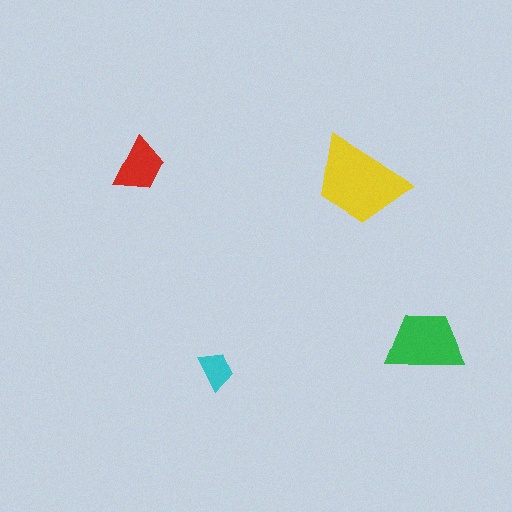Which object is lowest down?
The cyan trapezoid is bottommost.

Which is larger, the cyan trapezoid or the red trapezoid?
The red one.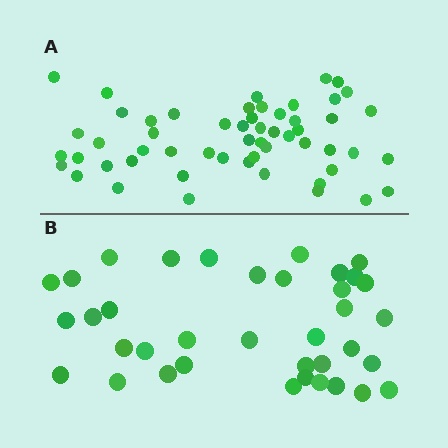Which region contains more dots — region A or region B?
Region A (the top region) has more dots.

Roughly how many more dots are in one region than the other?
Region A has approximately 20 more dots than region B.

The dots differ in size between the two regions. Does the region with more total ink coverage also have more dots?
No. Region B has more total ink coverage because its dots are larger, but region A actually contains more individual dots. Total area can be misleading — the number of items is what matters here.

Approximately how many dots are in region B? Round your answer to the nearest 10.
About 40 dots. (The exact count is 37, which rounds to 40.)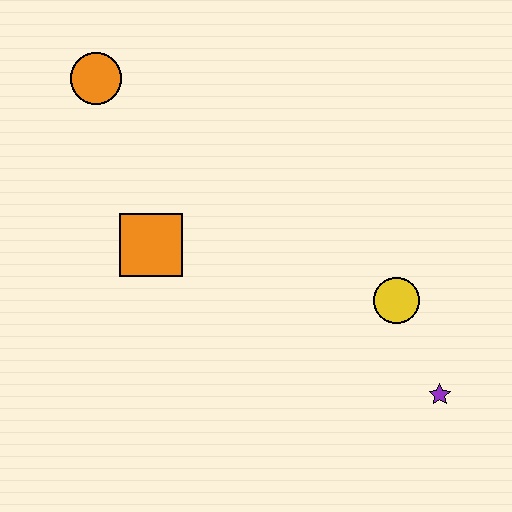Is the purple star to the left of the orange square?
No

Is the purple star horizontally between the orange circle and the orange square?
No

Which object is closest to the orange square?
The orange circle is closest to the orange square.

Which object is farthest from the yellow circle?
The orange circle is farthest from the yellow circle.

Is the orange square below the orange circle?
Yes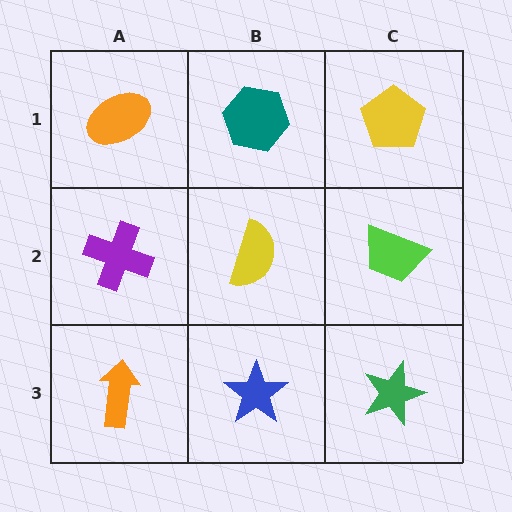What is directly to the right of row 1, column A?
A teal hexagon.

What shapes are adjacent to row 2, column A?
An orange ellipse (row 1, column A), an orange arrow (row 3, column A), a yellow semicircle (row 2, column B).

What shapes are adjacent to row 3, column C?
A lime trapezoid (row 2, column C), a blue star (row 3, column B).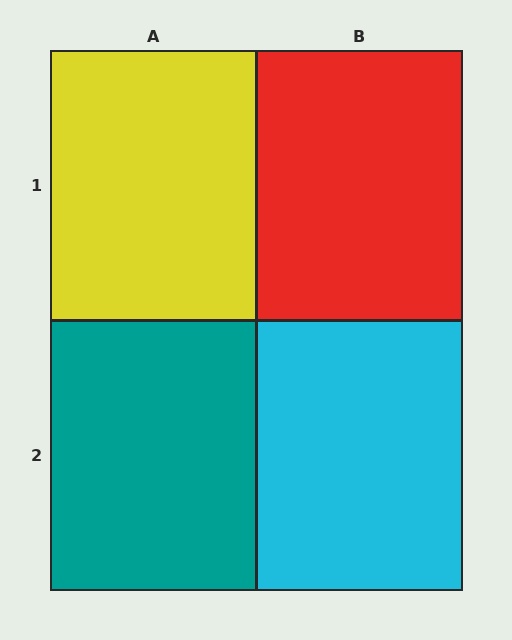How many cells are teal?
1 cell is teal.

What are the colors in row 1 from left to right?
Yellow, red.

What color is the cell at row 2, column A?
Teal.